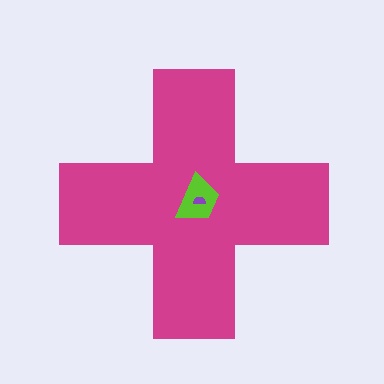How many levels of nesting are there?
3.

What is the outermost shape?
The magenta cross.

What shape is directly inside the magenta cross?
The lime trapezoid.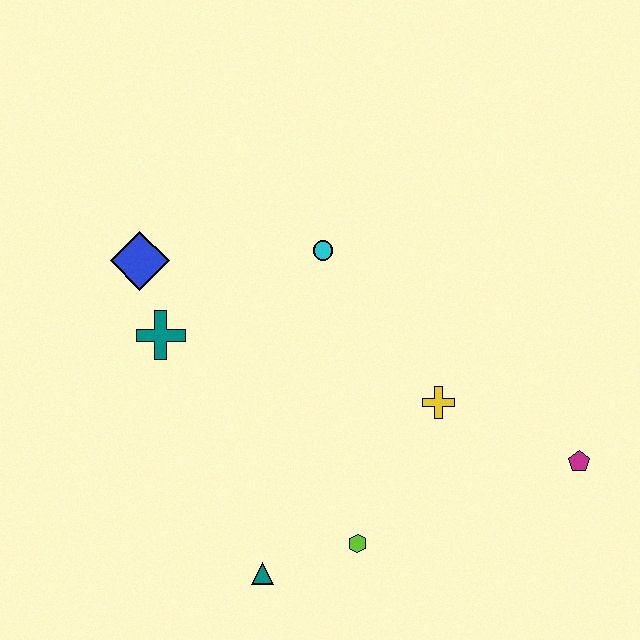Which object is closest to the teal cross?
The blue diamond is closest to the teal cross.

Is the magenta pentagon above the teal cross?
No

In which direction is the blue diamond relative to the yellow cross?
The blue diamond is to the left of the yellow cross.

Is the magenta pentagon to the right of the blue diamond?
Yes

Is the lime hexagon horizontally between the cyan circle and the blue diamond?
No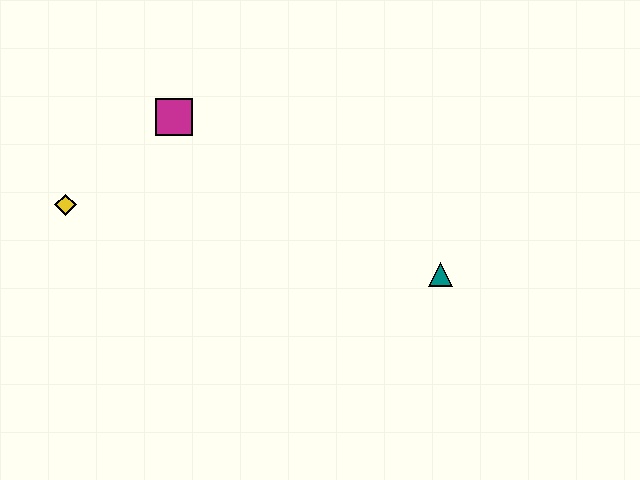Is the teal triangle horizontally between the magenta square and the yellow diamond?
No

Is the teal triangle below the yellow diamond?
Yes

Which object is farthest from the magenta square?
The teal triangle is farthest from the magenta square.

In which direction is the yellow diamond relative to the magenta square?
The yellow diamond is to the left of the magenta square.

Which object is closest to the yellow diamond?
The magenta square is closest to the yellow diamond.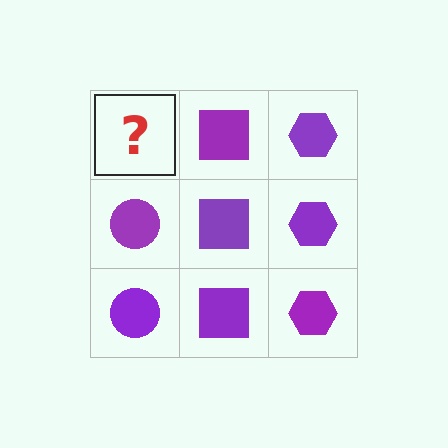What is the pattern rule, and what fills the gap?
The rule is that each column has a consistent shape. The gap should be filled with a purple circle.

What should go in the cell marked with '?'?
The missing cell should contain a purple circle.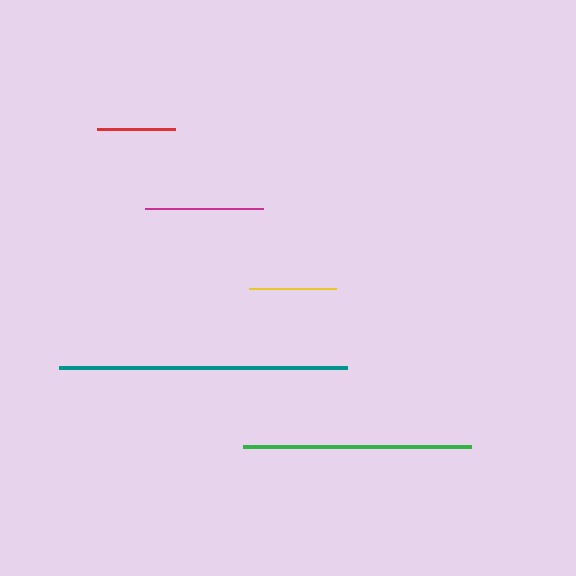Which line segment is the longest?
The teal line is the longest at approximately 288 pixels.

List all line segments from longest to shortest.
From longest to shortest: teal, green, magenta, yellow, red.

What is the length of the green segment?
The green segment is approximately 228 pixels long.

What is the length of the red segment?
The red segment is approximately 78 pixels long.